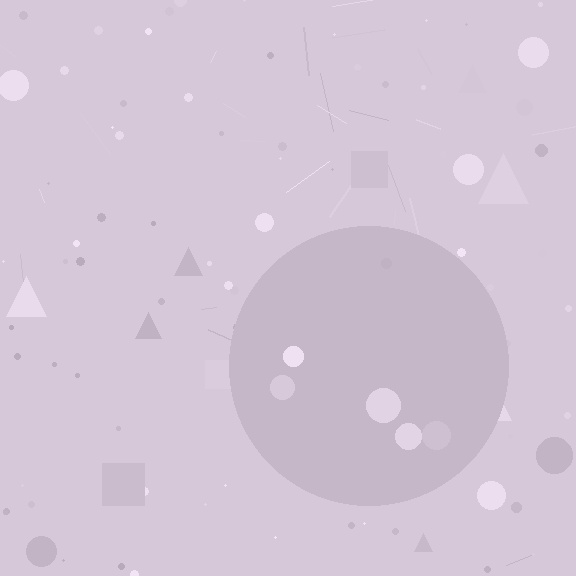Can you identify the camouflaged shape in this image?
The camouflaged shape is a circle.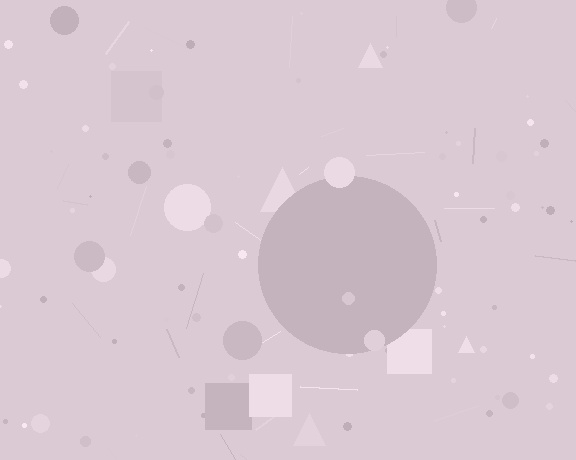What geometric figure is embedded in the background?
A circle is embedded in the background.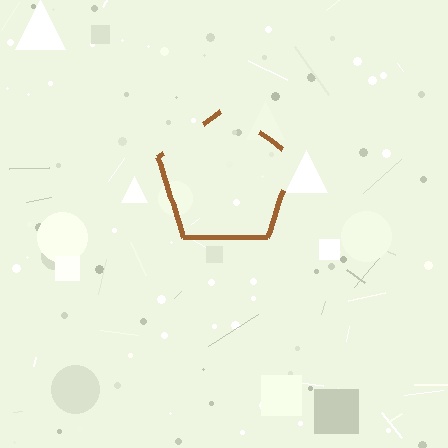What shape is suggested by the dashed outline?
The dashed outline suggests a pentagon.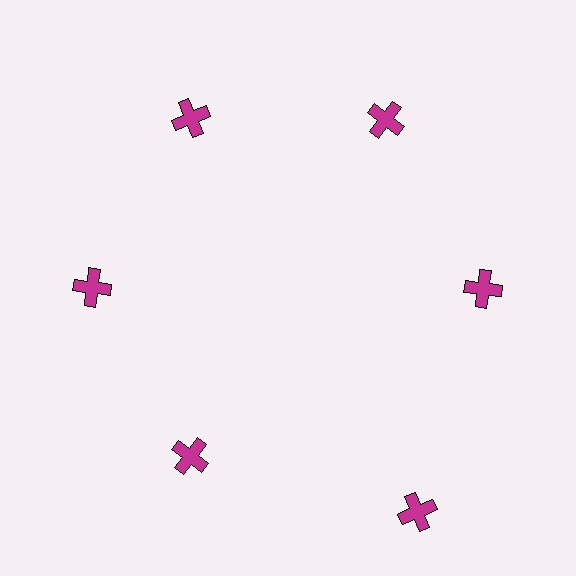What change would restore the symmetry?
The symmetry would be restored by moving it inward, back onto the ring so that all 6 crosses sit at equal angles and equal distance from the center.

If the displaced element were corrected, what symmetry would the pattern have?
It would have 6-fold rotational symmetry — the pattern would map onto itself every 60 degrees.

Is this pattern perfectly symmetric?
No. The 6 magenta crosses are arranged in a ring, but one element near the 5 o'clock position is pushed outward from the center, breaking the 6-fold rotational symmetry.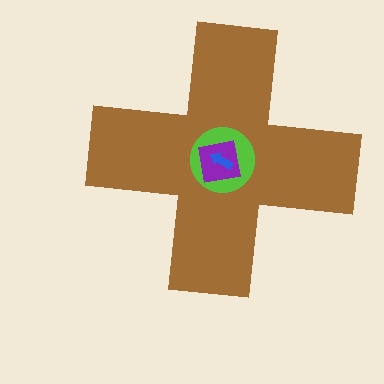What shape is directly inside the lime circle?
The purple square.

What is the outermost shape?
The brown cross.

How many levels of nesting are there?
4.